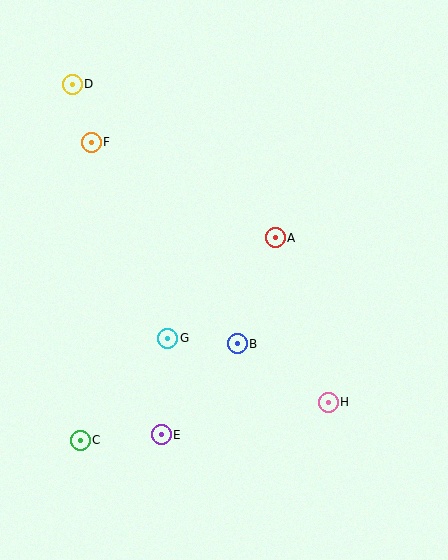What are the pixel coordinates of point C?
Point C is at (80, 440).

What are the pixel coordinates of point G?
Point G is at (168, 338).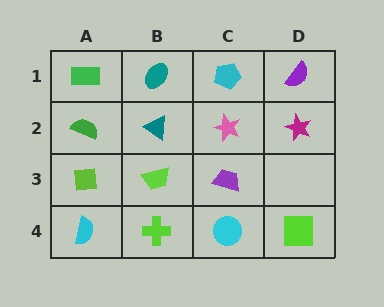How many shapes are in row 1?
4 shapes.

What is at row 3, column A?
A lime square.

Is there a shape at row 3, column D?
No, that cell is empty.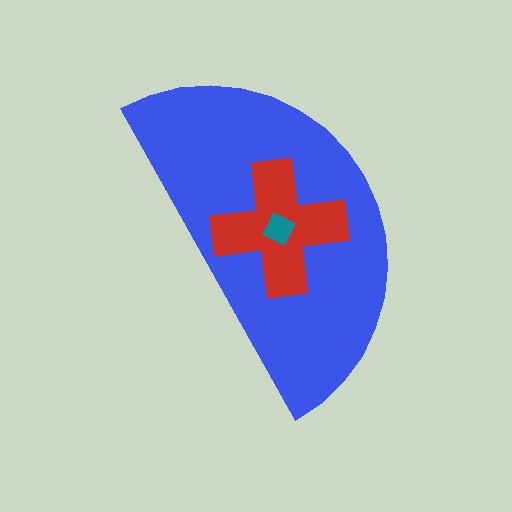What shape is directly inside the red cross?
The teal diamond.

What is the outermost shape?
The blue semicircle.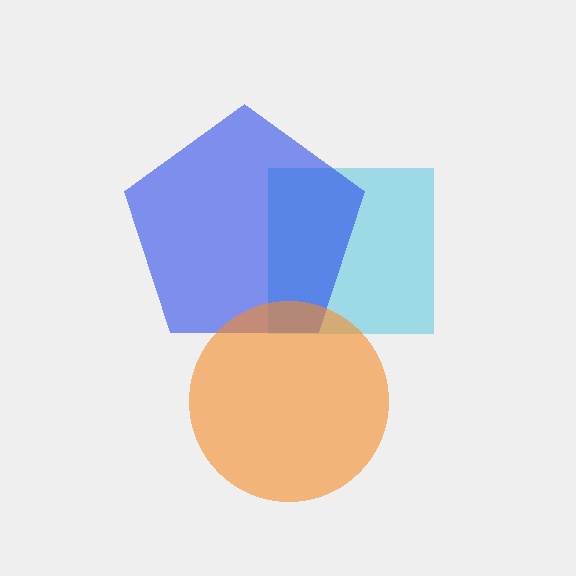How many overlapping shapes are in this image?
There are 3 overlapping shapes in the image.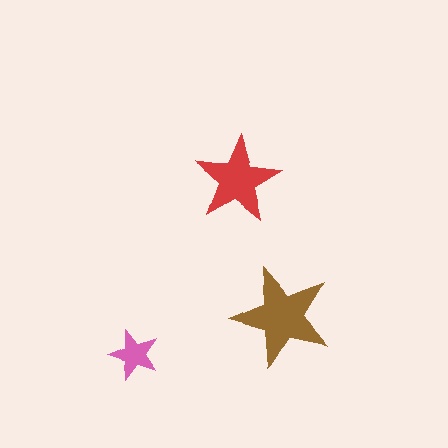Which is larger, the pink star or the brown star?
The brown one.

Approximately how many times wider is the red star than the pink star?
About 1.5 times wider.